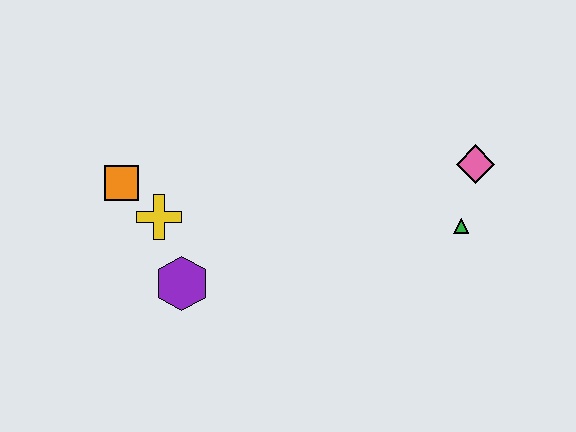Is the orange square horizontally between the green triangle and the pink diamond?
No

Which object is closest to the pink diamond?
The green triangle is closest to the pink diamond.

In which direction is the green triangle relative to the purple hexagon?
The green triangle is to the right of the purple hexagon.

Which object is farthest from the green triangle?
The orange square is farthest from the green triangle.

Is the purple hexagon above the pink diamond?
No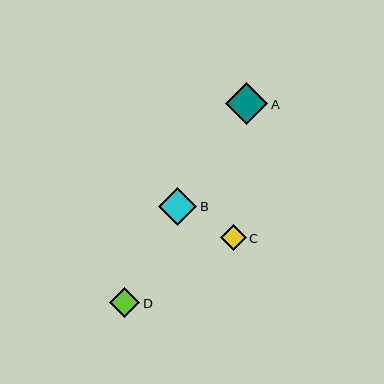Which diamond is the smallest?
Diamond C is the smallest with a size of approximately 26 pixels.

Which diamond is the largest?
Diamond A is the largest with a size of approximately 42 pixels.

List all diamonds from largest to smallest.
From largest to smallest: A, B, D, C.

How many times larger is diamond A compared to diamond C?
Diamond A is approximately 1.7 times the size of diamond C.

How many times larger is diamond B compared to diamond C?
Diamond B is approximately 1.5 times the size of diamond C.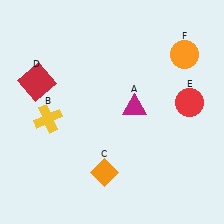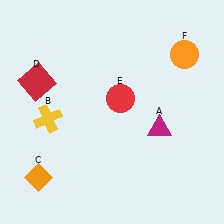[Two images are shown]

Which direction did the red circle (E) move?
The red circle (E) moved left.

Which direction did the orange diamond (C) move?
The orange diamond (C) moved left.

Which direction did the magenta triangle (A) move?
The magenta triangle (A) moved right.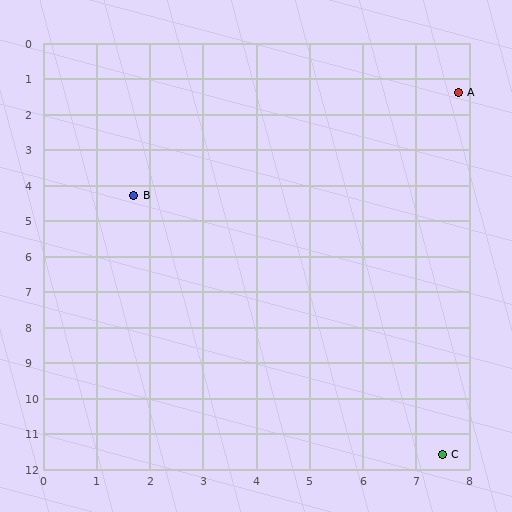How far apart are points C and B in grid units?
Points C and B are about 9.3 grid units apart.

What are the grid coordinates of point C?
Point C is at approximately (7.5, 11.6).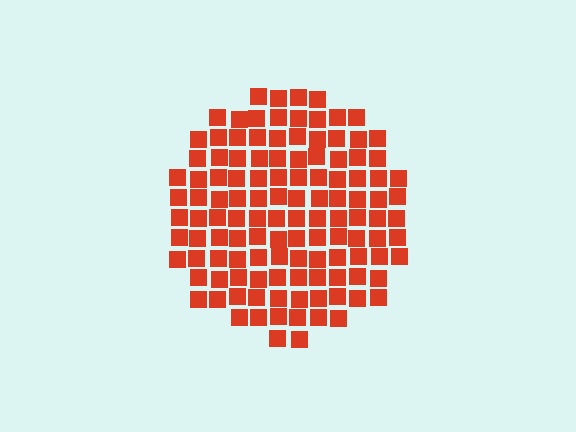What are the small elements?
The small elements are squares.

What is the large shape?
The large shape is a circle.